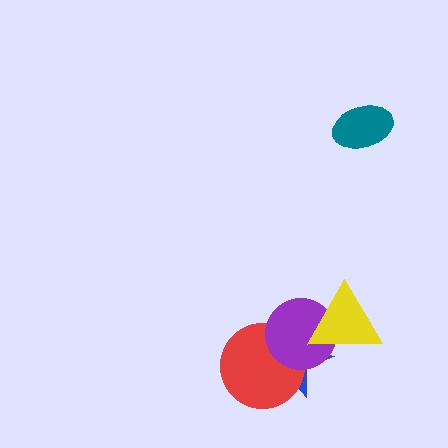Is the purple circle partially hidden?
Yes, it is partially covered by another shape.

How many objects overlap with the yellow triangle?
2 objects overlap with the yellow triangle.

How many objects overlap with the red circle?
2 objects overlap with the red circle.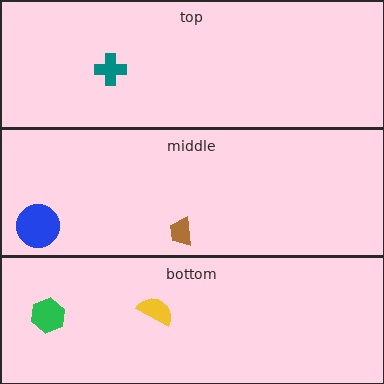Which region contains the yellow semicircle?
The bottom region.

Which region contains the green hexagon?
The bottom region.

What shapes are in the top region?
The teal cross.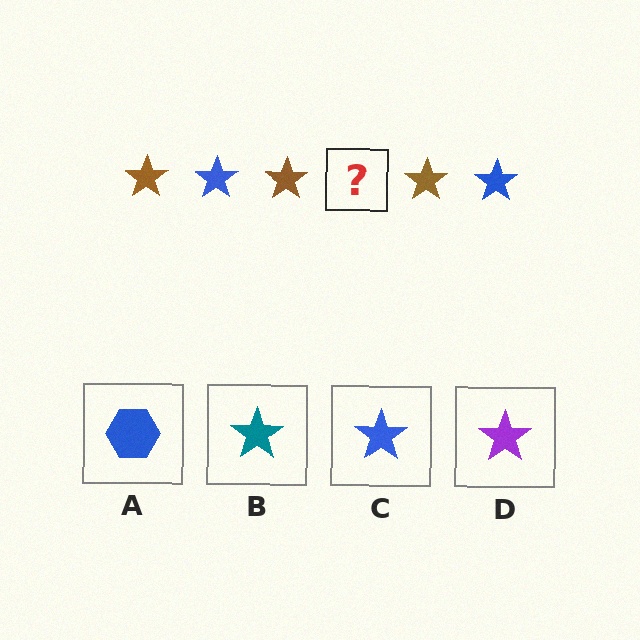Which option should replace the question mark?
Option C.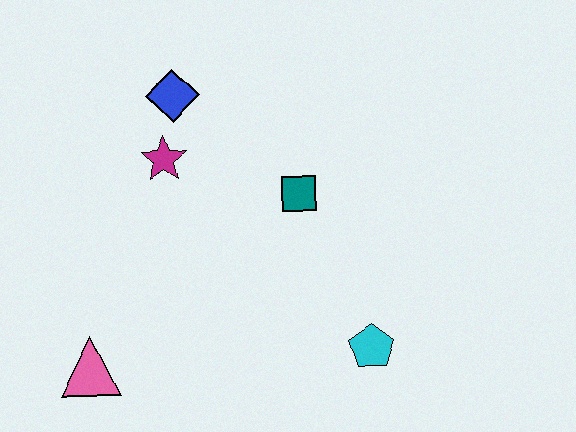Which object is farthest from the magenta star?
The cyan pentagon is farthest from the magenta star.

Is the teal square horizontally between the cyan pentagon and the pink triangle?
Yes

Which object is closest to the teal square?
The magenta star is closest to the teal square.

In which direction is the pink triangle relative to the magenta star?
The pink triangle is below the magenta star.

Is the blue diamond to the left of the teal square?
Yes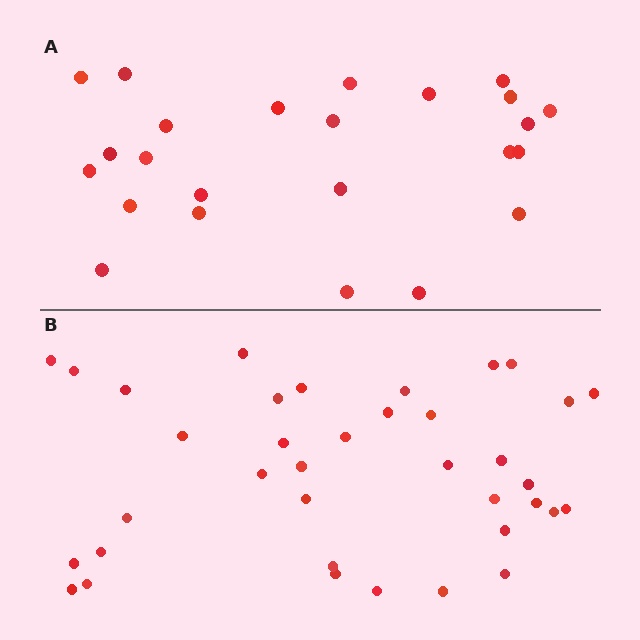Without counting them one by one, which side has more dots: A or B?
Region B (the bottom region) has more dots.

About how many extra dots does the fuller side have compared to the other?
Region B has approximately 15 more dots than region A.